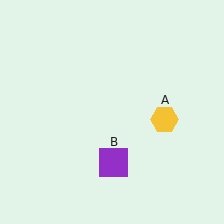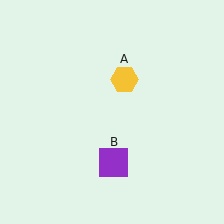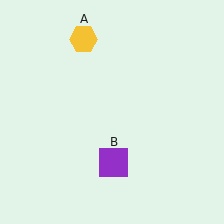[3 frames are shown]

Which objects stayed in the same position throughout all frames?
Purple square (object B) remained stationary.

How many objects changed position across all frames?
1 object changed position: yellow hexagon (object A).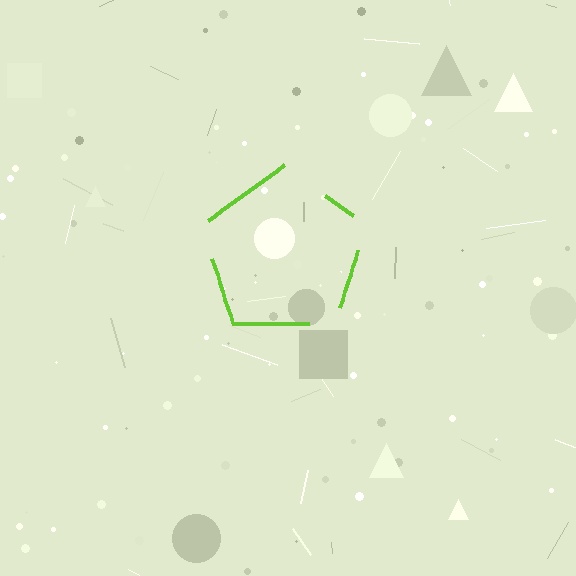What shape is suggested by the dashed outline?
The dashed outline suggests a pentagon.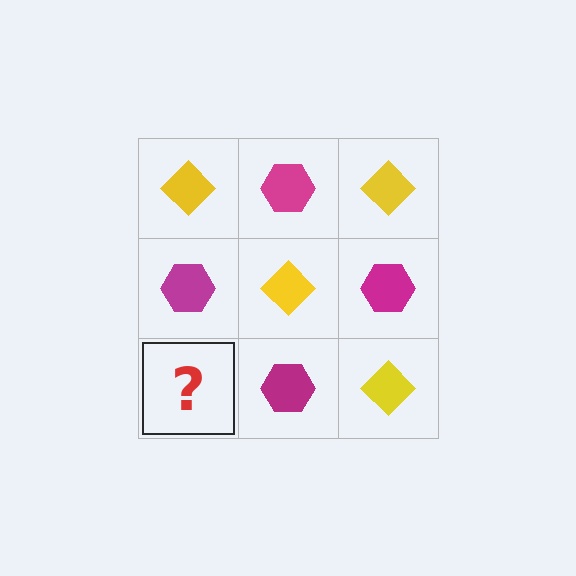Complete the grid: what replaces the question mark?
The question mark should be replaced with a yellow diamond.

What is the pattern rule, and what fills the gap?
The rule is that it alternates yellow diamond and magenta hexagon in a checkerboard pattern. The gap should be filled with a yellow diamond.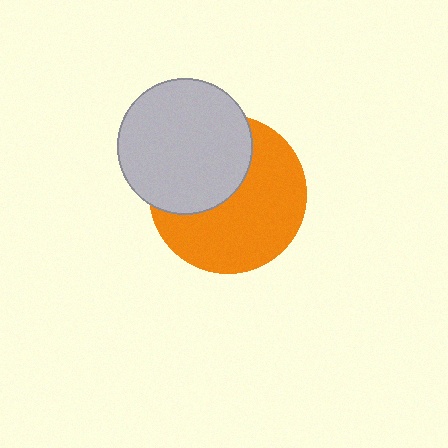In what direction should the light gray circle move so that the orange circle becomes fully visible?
The light gray circle should move toward the upper-left. That is the shortest direction to clear the overlap and leave the orange circle fully visible.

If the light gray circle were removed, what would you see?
You would see the complete orange circle.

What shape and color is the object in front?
The object in front is a light gray circle.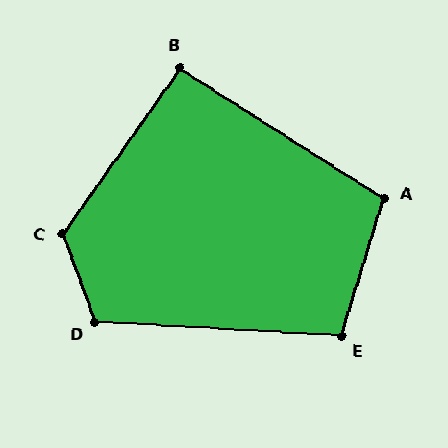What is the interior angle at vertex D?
Approximately 114 degrees (obtuse).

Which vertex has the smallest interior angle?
B, at approximately 93 degrees.